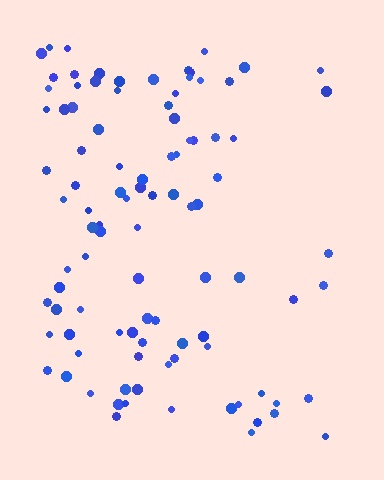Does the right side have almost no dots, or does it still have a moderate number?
Still a moderate number, just noticeably fewer than the left.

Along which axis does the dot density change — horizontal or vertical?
Horizontal.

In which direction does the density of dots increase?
From right to left, with the left side densest.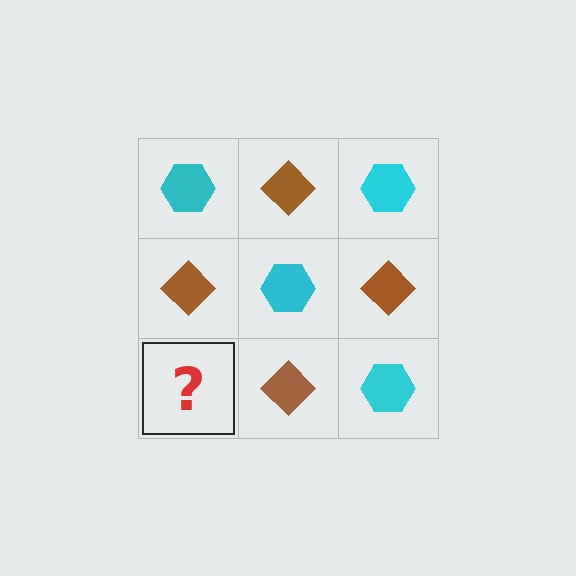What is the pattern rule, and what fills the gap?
The rule is that it alternates cyan hexagon and brown diamond in a checkerboard pattern. The gap should be filled with a cyan hexagon.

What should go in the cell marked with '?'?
The missing cell should contain a cyan hexagon.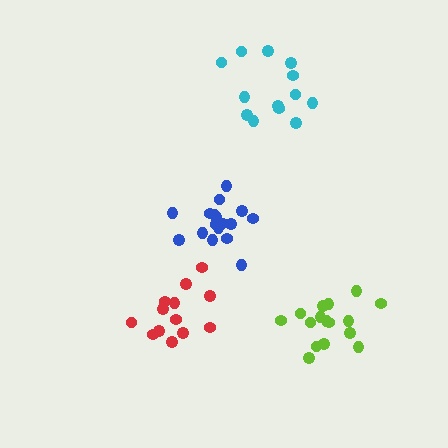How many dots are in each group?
Group 1: 13 dots, Group 2: 17 dots, Group 3: 13 dots, Group 4: 16 dots (59 total).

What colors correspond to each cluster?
The clusters are colored: red, blue, cyan, lime.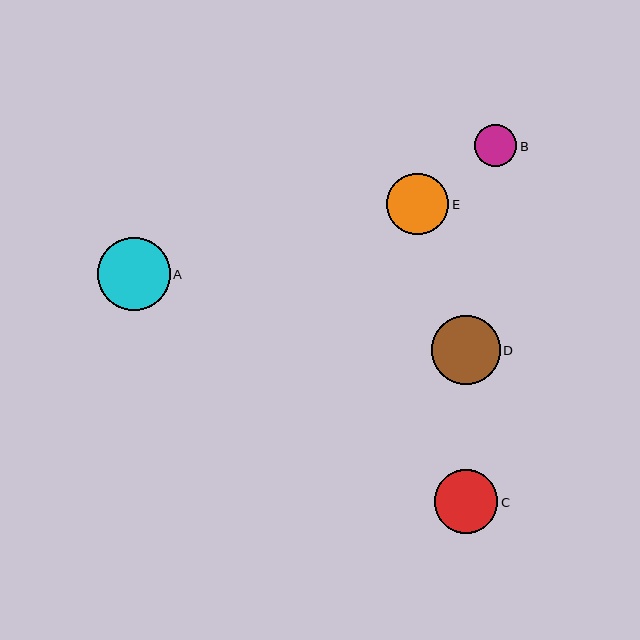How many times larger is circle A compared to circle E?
Circle A is approximately 1.2 times the size of circle E.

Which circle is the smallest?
Circle B is the smallest with a size of approximately 42 pixels.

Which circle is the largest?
Circle A is the largest with a size of approximately 73 pixels.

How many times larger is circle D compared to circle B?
Circle D is approximately 1.6 times the size of circle B.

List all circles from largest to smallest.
From largest to smallest: A, D, C, E, B.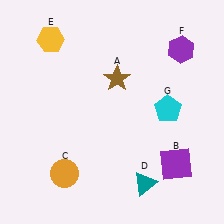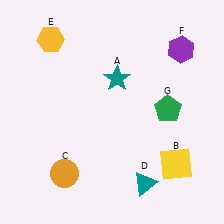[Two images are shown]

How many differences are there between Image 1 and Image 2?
There are 3 differences between the two images.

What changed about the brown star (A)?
In Image 1, A is brown. In Image 2, it changed to teal.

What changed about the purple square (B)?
In Image 1, B is purple. In Image 2, it changed to yellow.